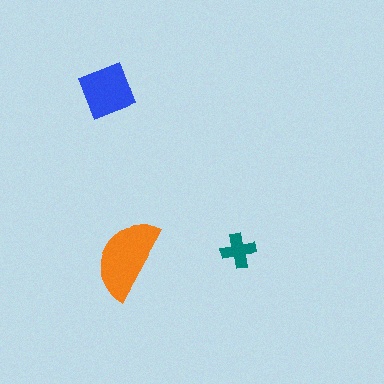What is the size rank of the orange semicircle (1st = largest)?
1st.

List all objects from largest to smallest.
The orange semicircle, the blue diamond, the teal cross.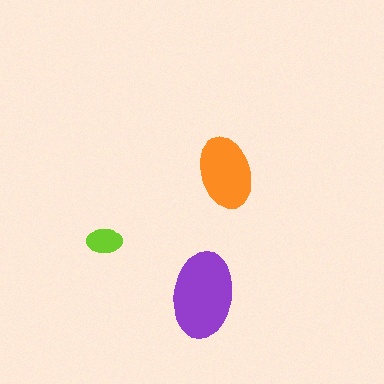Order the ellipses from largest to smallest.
the purple one, the orange one, the lime one.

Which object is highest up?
The orange ellipse is topmost.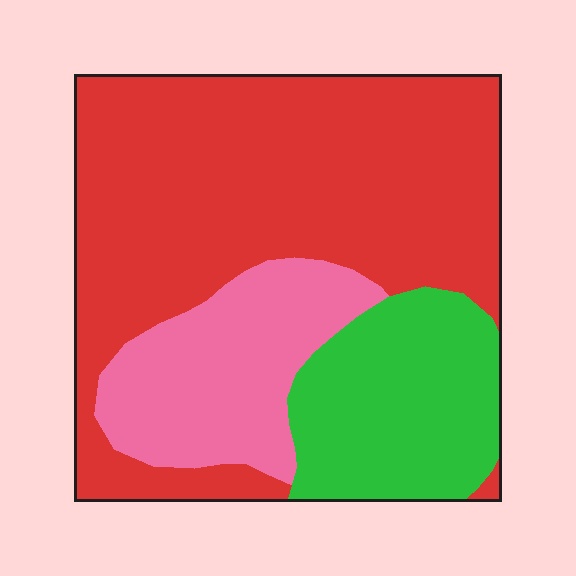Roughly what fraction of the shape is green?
Green takes up about one fifth (1/5) of the shape.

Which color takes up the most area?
Red, at roughly 60%.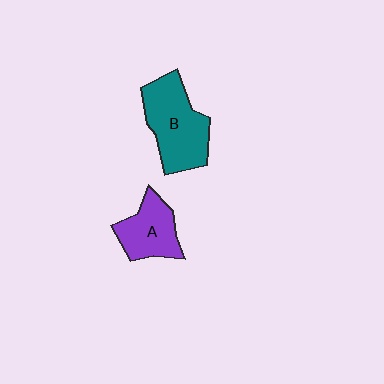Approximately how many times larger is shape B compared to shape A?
Approximately 1.5 times.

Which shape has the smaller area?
Shape A (purple).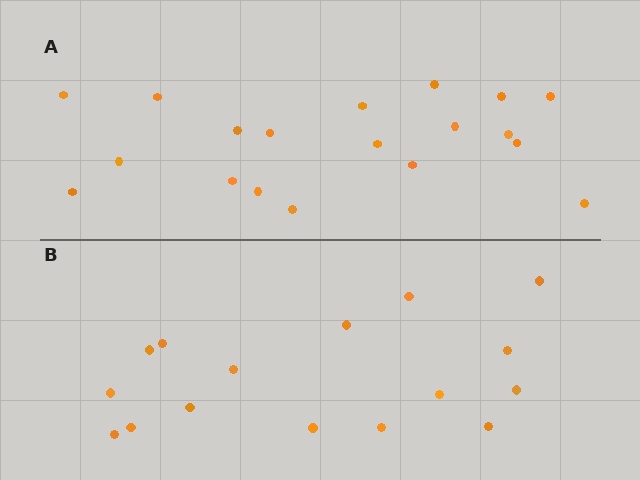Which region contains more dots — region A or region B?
Region A (the top region) has more dots.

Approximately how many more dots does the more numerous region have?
Region A has just a few more — roughly 2 or 3 more dots than region B.